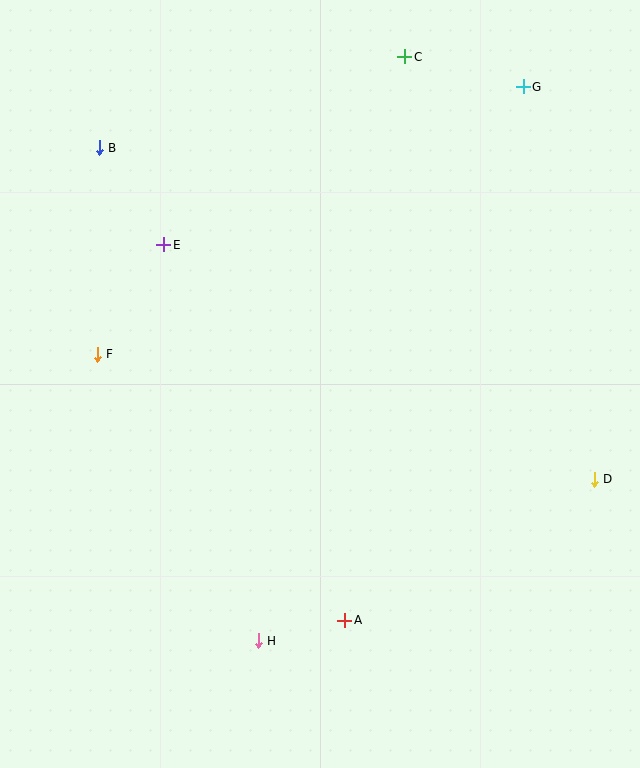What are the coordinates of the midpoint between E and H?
The midpoint between E and H is at (211, 443).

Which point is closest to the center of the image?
Point E at (164, 245) is closest to the center.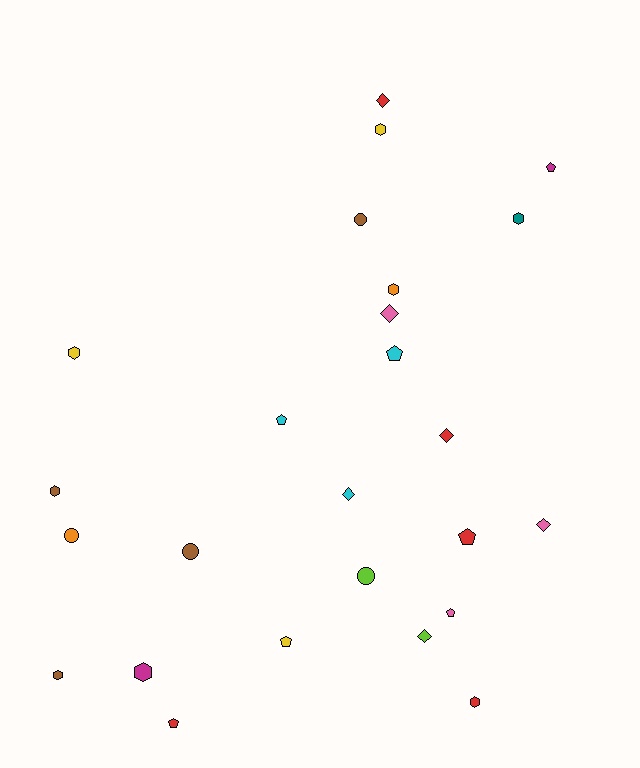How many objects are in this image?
There are 25 objects.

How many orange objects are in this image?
There are 2 orange objects.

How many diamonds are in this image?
There are 6 diamonds.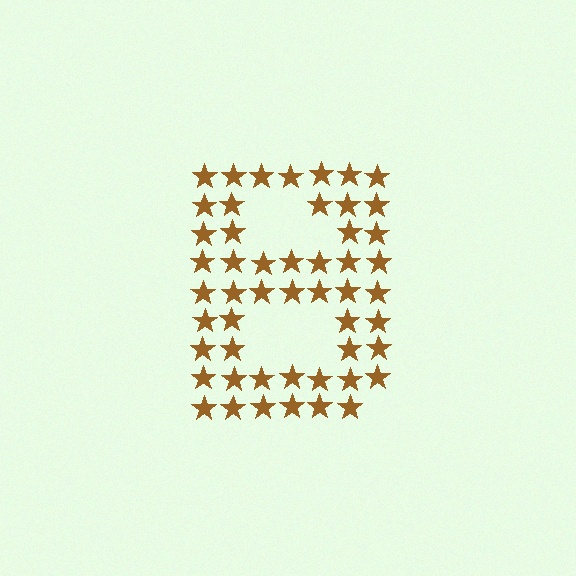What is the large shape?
The large shape is the letter B.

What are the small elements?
The small elements are stars.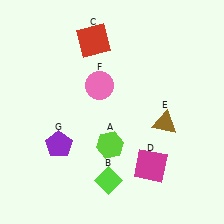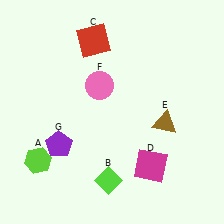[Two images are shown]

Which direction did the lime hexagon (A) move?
The lime hexagon (A) moved left.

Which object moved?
The lime hexagon (A) moved left.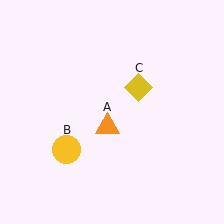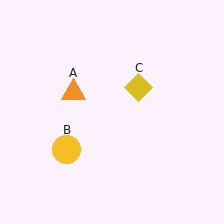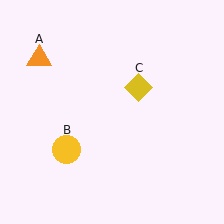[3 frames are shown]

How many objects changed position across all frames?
1 object changed position: orange triangle (object A).